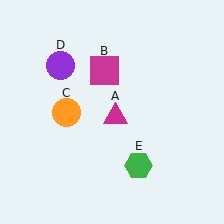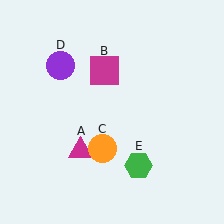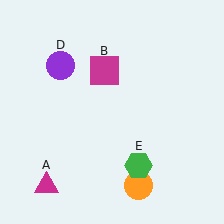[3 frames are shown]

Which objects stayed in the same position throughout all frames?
Magenta square (object B) and purple circle (object D) and green hexagon (object E) remained stationary.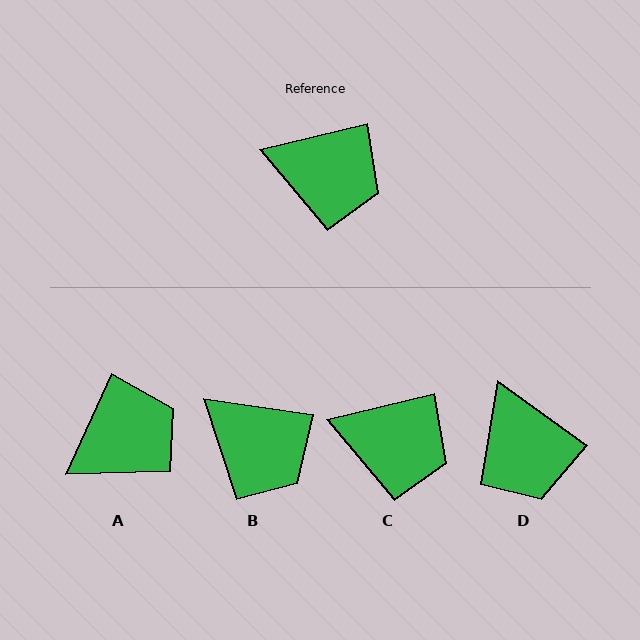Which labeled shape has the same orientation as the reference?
C.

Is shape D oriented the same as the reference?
No, it is off by about 49 degrees.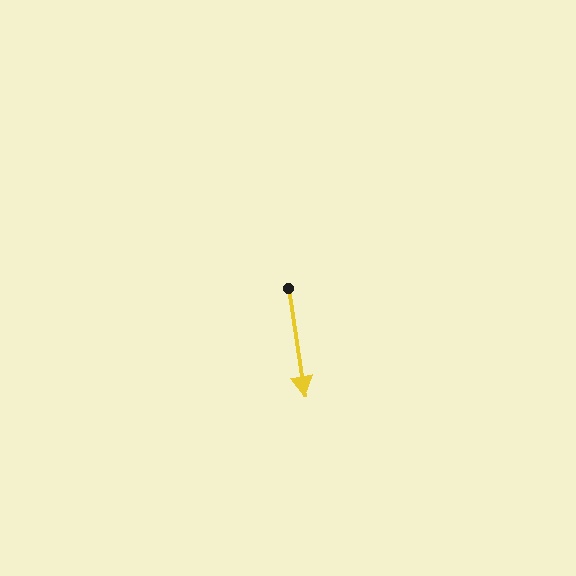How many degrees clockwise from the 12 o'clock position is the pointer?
Approximately 171 degrees.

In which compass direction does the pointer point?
South.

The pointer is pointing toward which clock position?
Roughly 6 o'clock.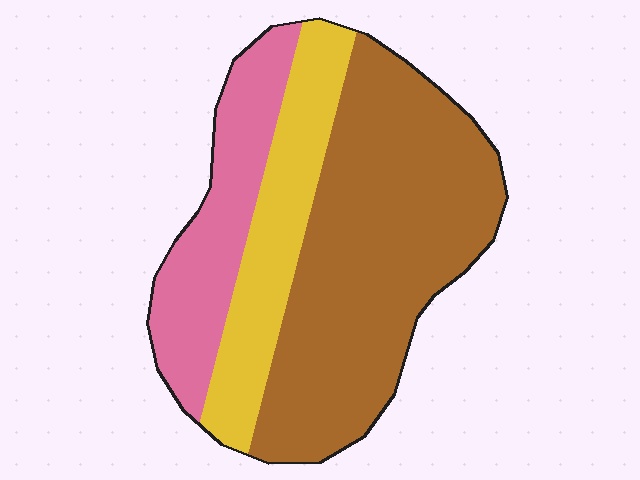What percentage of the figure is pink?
Pink takes up about one fifth (1/5) of the figure.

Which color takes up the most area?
Brown, at roughly 55%.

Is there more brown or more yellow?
Brown.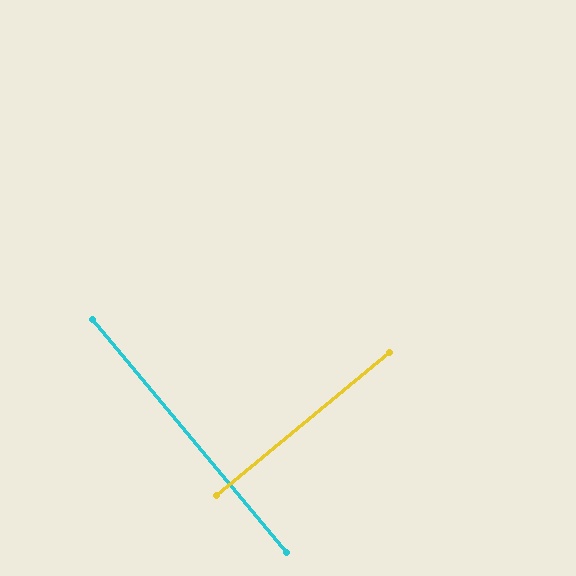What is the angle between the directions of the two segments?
Approximately 90 degrees.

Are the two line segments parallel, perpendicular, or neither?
Perpendicular — they meet at approximately 90°.